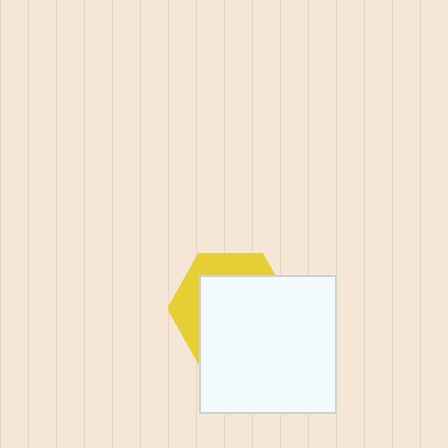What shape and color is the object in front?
The object in front is a white square.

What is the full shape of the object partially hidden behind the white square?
The partially hidden object is a yellow hexagon.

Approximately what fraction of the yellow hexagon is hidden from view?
Roughly 68% of the yellow hexagon is hidden behind the white square.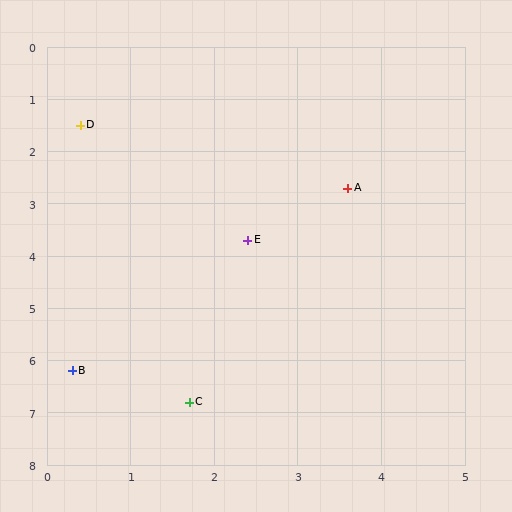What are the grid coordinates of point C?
Point C is at approximately (1.7, 6.8).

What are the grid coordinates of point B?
Point B is at approximately (0.3, 6.2).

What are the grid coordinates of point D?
Point D is at approximately (0.4, 1.5).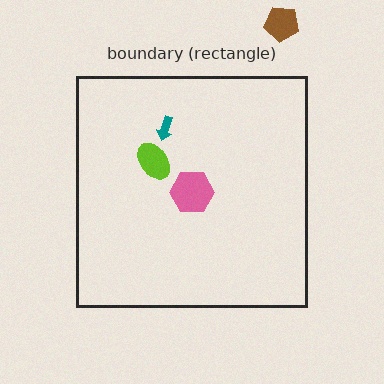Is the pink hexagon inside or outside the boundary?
Inside.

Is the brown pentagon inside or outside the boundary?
Outside.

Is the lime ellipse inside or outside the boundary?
Inside.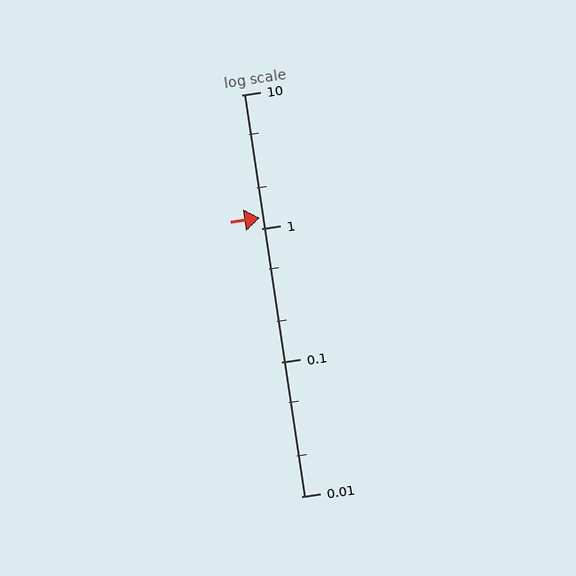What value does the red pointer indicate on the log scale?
The pointer indicates approximately 1.2.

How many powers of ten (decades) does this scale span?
The scale spans 3 decades, from 0.01 to 10.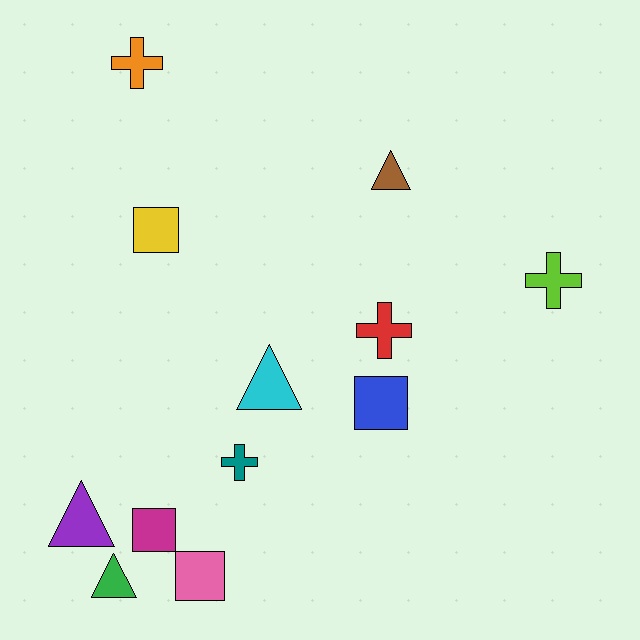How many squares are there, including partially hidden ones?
There are 4 squares.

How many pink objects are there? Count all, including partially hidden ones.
There is 1 pink object.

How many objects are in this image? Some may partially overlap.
There are 12 objects.